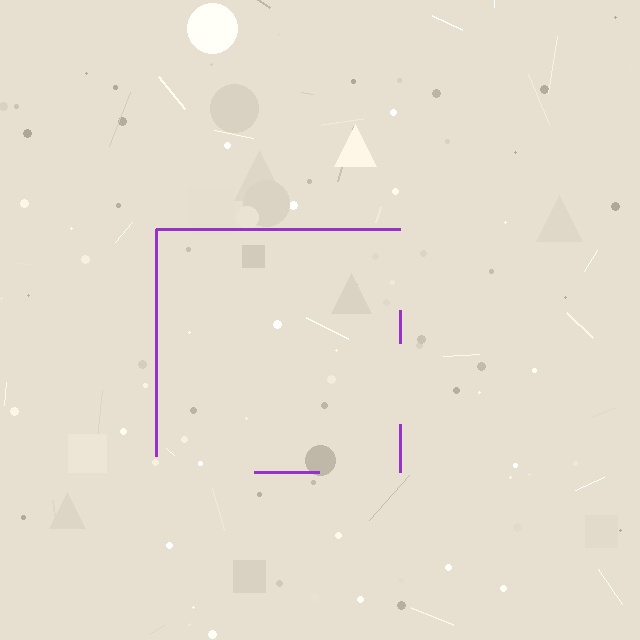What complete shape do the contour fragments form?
The contour fragments form a square.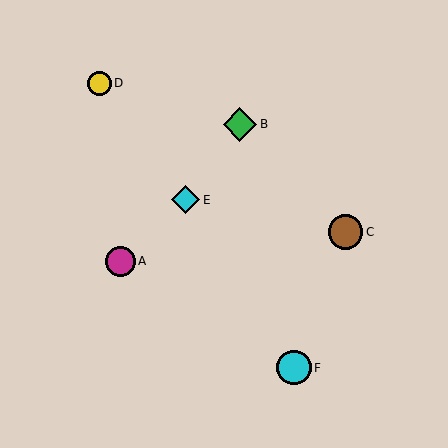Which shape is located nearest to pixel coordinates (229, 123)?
The green diamond (labeled B) at (240, 124) is nearest to that location.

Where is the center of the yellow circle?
The center of the yellow circle is at (99, 83).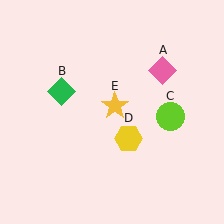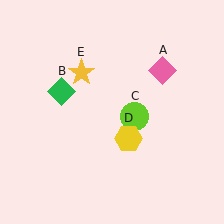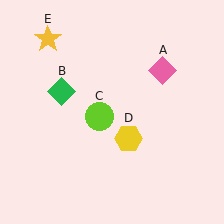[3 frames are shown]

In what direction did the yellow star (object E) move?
The yellow star (object E) moved up and to the left.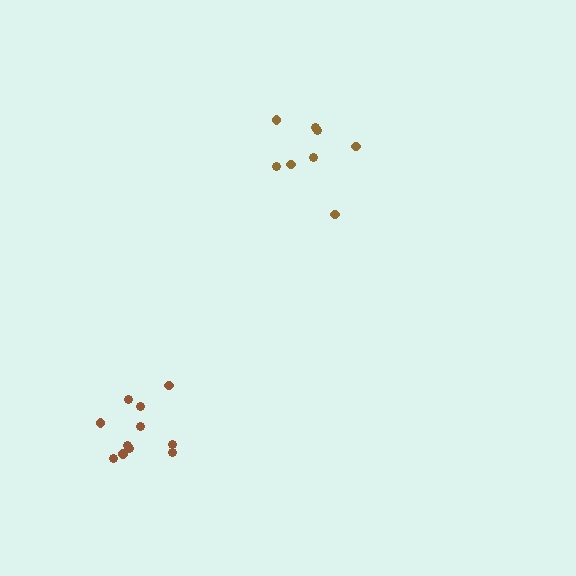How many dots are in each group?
Group 1: 8 dots, Group 2: 11 dots (19 total).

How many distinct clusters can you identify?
There are 2 distinct clusters.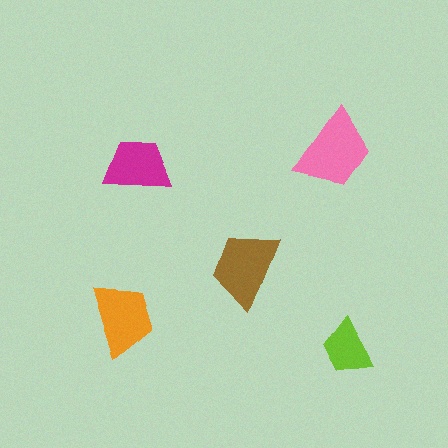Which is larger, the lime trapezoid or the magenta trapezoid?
The magenta one.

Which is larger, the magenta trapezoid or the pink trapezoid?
The pink one.